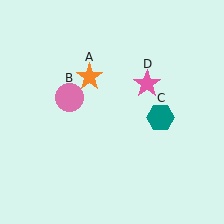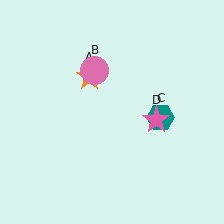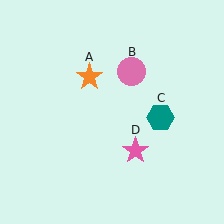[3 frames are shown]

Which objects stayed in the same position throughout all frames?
Orange star (object A) and teal hexagon (object C) remained stationary.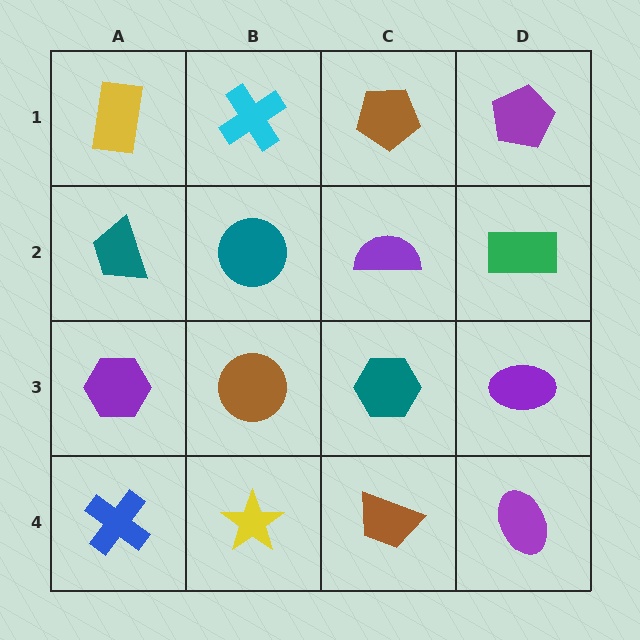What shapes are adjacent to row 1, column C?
A purple semicircle (row 2, column C), a cyan cross (row 1, column B), a purple pentagon (row 1, column D).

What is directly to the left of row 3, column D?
A teal hexagon.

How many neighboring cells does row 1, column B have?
3.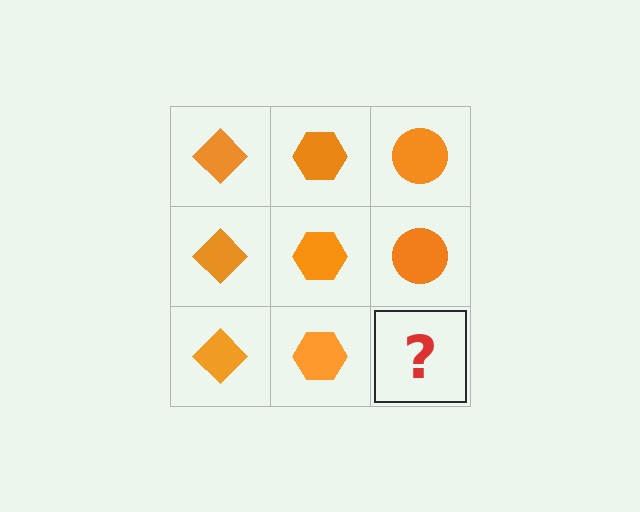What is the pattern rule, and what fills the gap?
The rule is that each column has a consistent shape. The gap should be filled with an orange circle.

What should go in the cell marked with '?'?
The missing cell should contain an orange circle.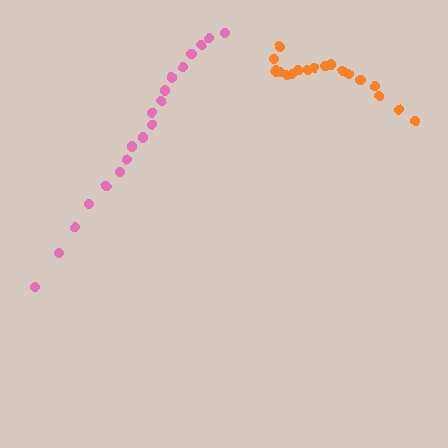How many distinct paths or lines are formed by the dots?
There are 2 distinct paths.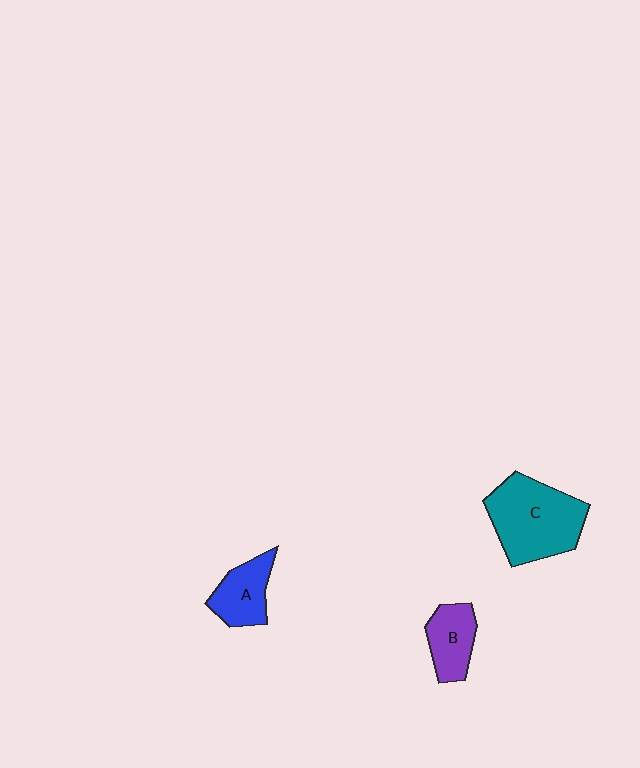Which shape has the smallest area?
Shape B (purple).